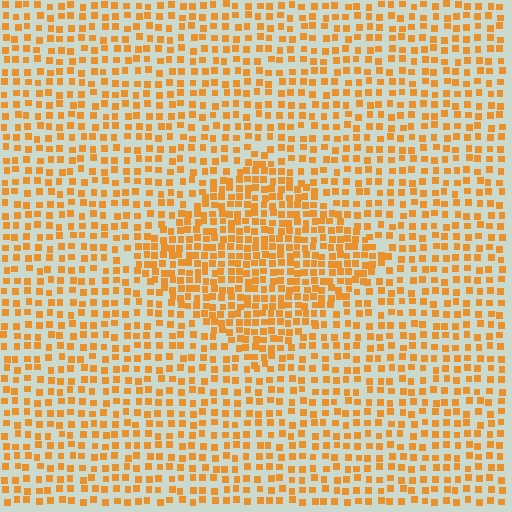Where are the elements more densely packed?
The elements are more densely packed inside the diamond boundary.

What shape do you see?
I see a diamond.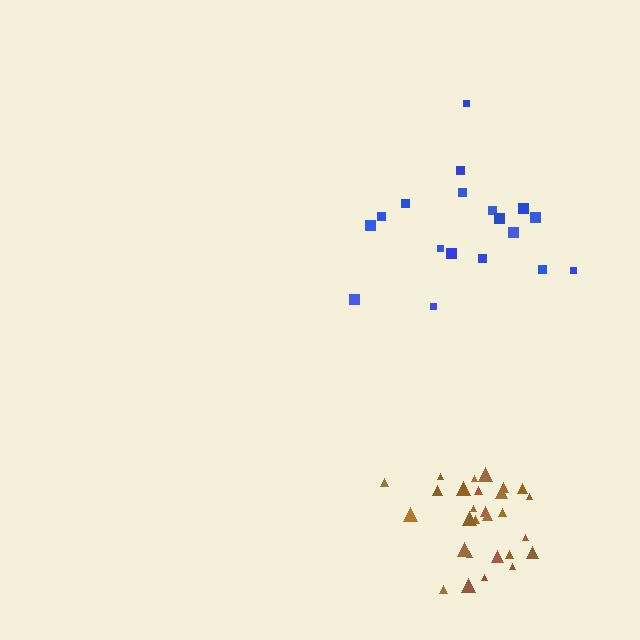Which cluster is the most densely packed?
Brown.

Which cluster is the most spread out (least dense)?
Blue.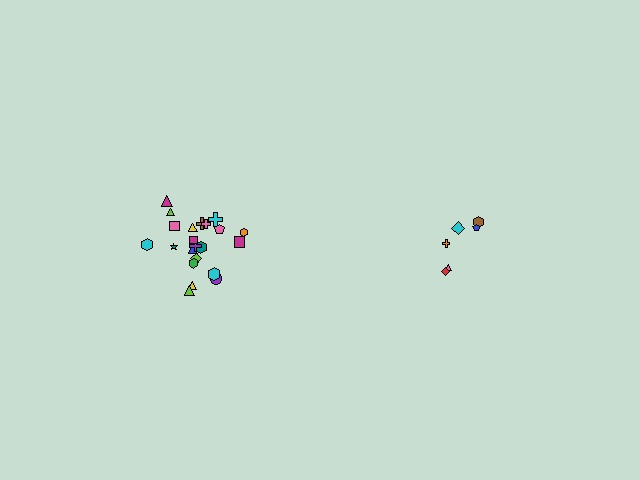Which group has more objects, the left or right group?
The left group.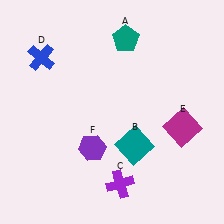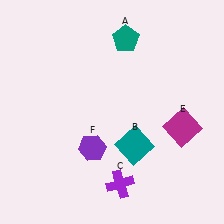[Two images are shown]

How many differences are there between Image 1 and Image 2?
There is 1 difference between the two images.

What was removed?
The blue cross (D) was removed in Image 2.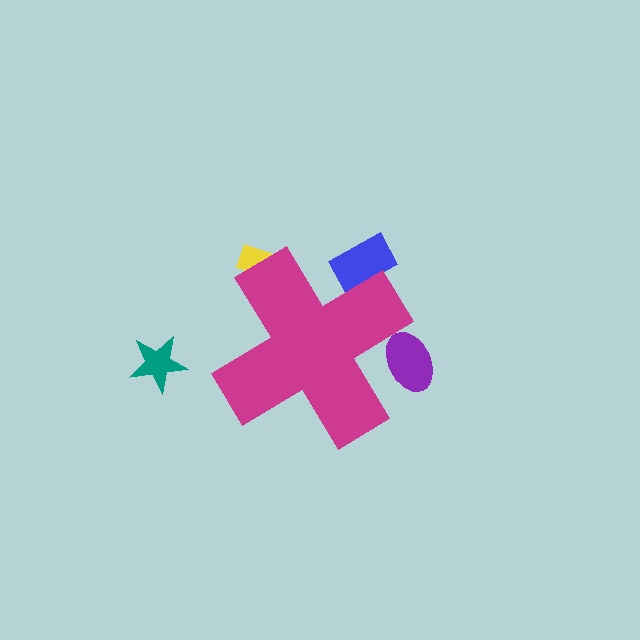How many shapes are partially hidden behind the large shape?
3 shapes are partially hidden.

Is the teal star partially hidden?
No, the teal star is fully visible.